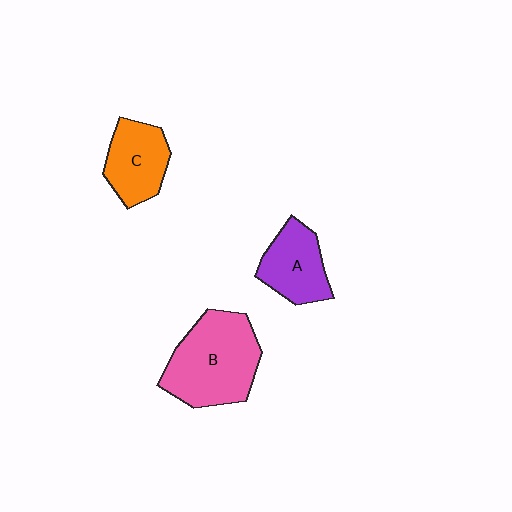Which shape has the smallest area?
Shape A (purple).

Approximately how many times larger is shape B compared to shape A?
Approximately 1.7 times.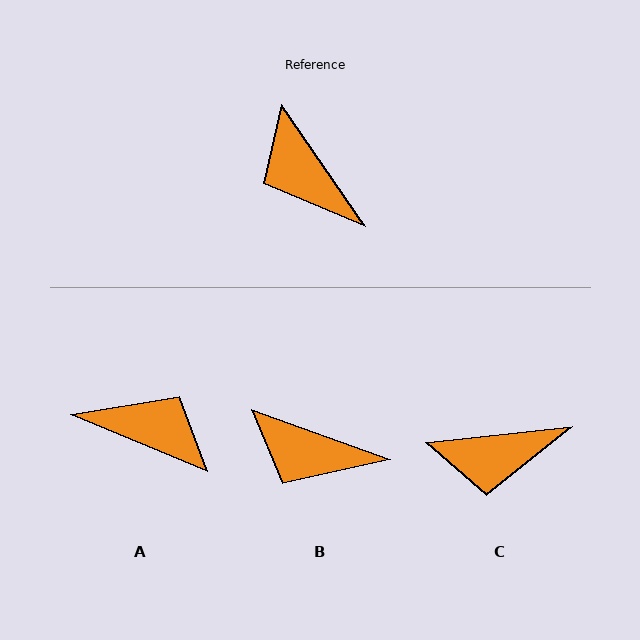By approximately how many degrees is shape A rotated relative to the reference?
Approximately 148 degrees clockwise.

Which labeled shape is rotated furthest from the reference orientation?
A, about 148 degrees away.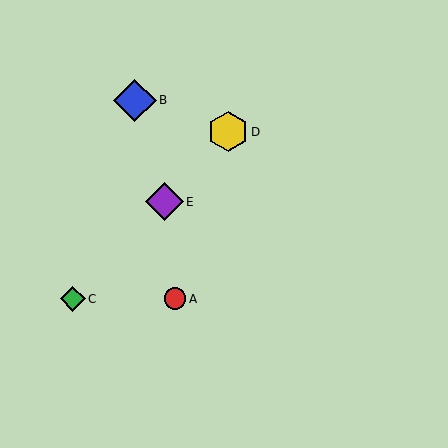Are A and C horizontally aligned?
Yes, both are at y≈299.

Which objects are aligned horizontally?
Objects A, C are aligned horizontally.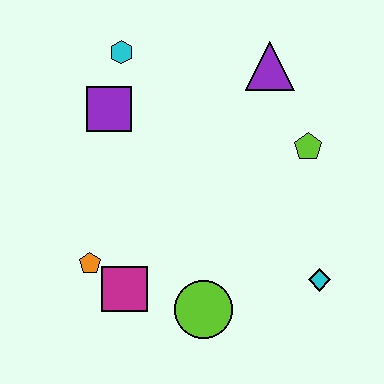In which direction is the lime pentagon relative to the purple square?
The lime pentagon is to the right of the purple square.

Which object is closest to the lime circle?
The magenta square is closest to the lime circle.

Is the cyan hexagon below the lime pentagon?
No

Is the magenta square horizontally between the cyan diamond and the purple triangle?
No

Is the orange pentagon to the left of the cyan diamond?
Yes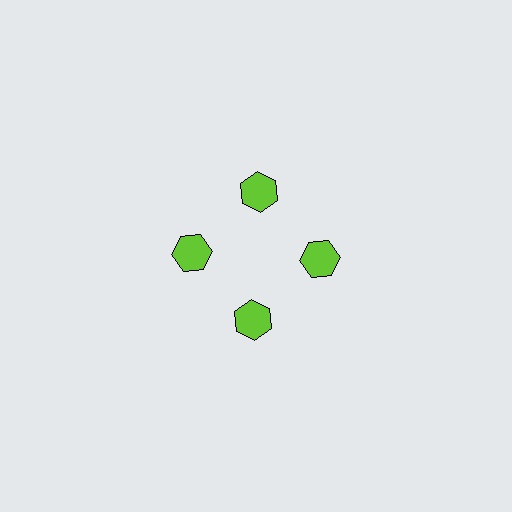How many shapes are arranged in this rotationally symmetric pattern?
There are 4 shapes, arranged in 4 groups of 1.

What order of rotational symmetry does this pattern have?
This pattern has 4-fold rotational symmetry.